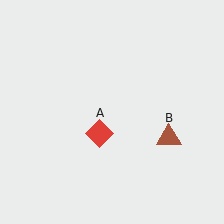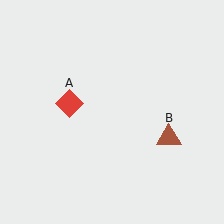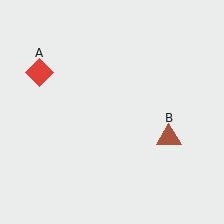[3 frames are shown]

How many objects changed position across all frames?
1 object changed position: red diamond (object A).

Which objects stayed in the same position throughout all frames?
Brown triangle (object B) remained stationary.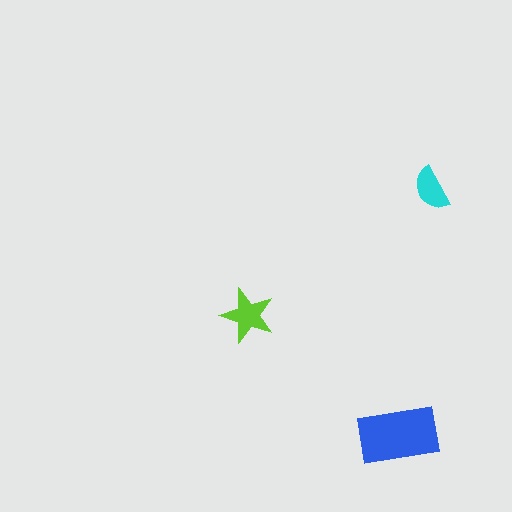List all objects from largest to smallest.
The blue rectangle, the lime star, the cyan semicircle.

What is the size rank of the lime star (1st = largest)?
2nd.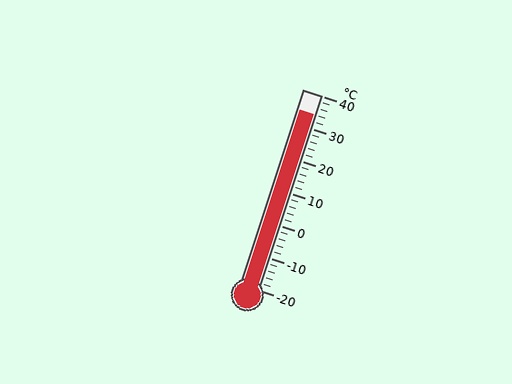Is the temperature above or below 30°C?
The temperature is above 30°C.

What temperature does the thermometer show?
The thermometer shows approximately 34°C.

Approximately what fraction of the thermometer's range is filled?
The thermometer is filled to approximately 90% of its range.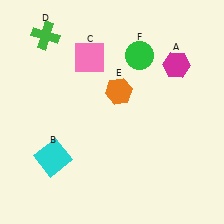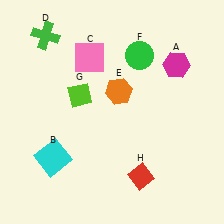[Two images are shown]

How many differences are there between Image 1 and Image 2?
There are 2 differences between the two images.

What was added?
A lime diamond (G), a red diamond (H) were added in Image 2.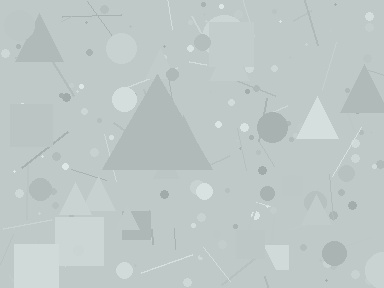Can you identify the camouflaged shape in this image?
The camouflaged shape is a triangle.